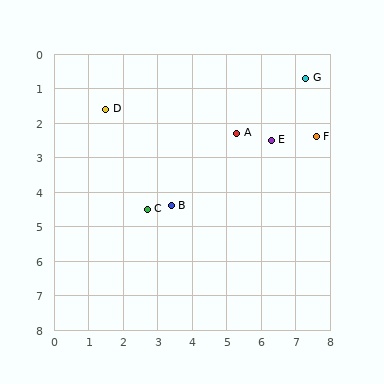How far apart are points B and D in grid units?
Points B and D are about 3.4 grid units apart.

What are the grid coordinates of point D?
Point D is at approximately (1.5, 1.6).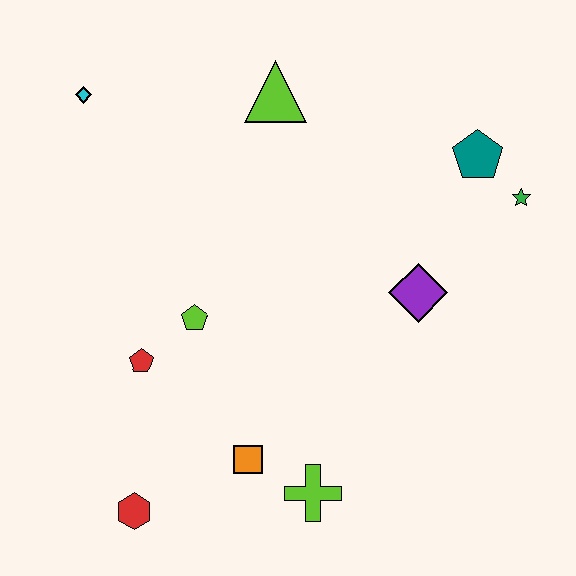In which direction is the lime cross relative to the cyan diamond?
The lime cross is below the cyan diamond.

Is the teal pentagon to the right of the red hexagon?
Yes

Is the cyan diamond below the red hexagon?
No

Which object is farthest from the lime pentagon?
The green star is farthest from the lime pentagon.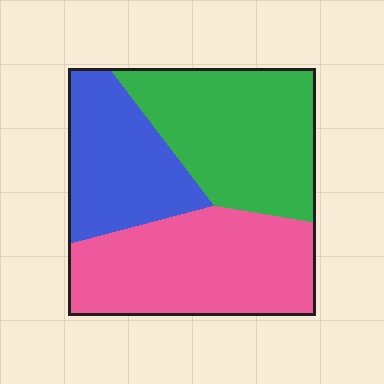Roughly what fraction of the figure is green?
Green takes up between a quarter and a half of the figure.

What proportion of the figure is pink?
Pink takes up about three eighths (3/8) of the figure.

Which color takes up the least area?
Blue, at roughly 25%.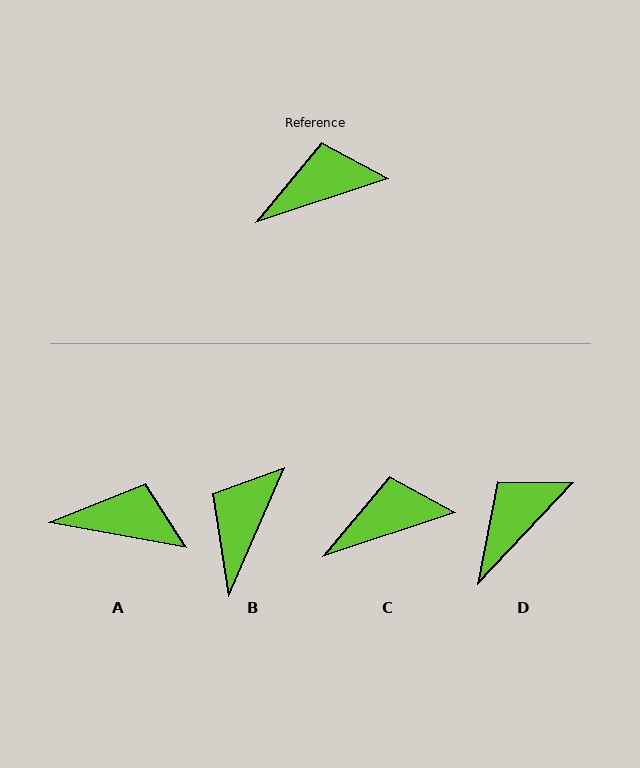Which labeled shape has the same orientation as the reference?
C.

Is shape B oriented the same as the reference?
No, it is off by about 49 degrees.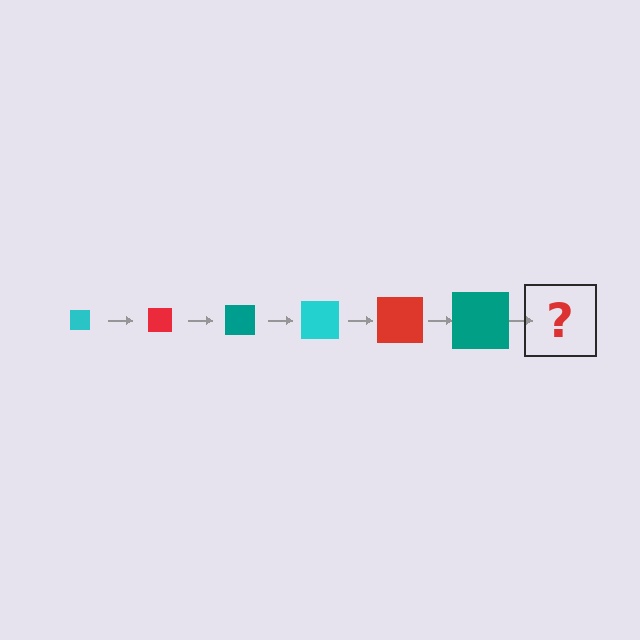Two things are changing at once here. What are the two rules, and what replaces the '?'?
The two rules are that the square grows larger each step and the color cycles through cyan, red, and teal. The '?' should be a cyan square, larger than the previous one.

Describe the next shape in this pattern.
It should be a cyan square, larger than the previous one.